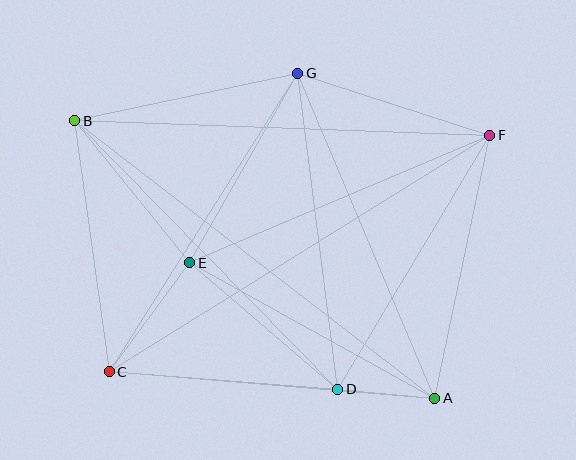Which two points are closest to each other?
Points A and D are closest to each other.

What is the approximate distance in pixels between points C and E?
The distance between C and E is approximately 135 pixels.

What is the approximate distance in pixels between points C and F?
The distance between C and F is approximately 448 pixels.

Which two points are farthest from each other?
Points A and B are farthest from each other.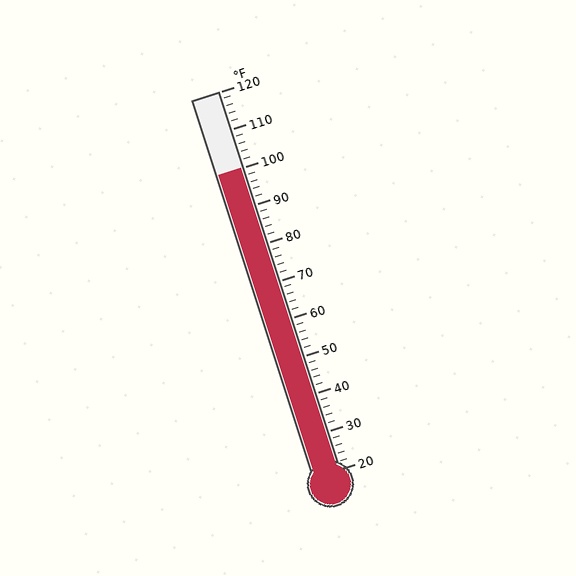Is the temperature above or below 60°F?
The temperature is above 60°F.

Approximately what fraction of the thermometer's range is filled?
The thermometer is filled to approximately 80% of its range.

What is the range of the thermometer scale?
The thermometer scale ranges from 20°F to 120°F.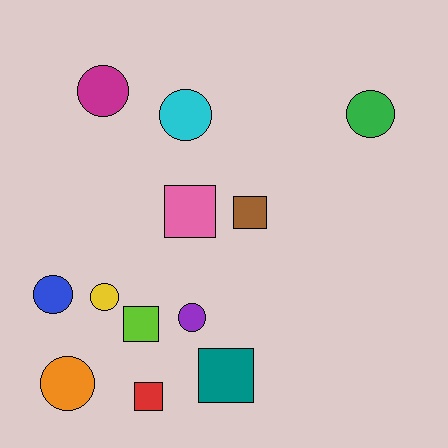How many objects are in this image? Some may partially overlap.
There are 12 objects.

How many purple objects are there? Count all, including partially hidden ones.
There is 1 purple object.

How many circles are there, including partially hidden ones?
There are 7 circles.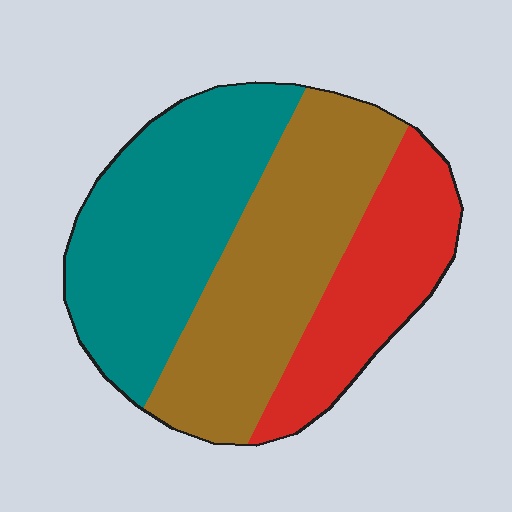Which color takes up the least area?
Red, at roughly 25%.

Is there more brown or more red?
Brown.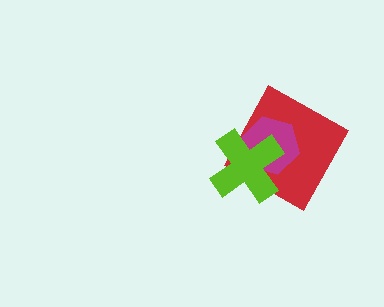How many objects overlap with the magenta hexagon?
2 objects overlap with the magenta hexagon.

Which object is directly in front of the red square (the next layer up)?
The magenta hexagon is directly in front of the red square.